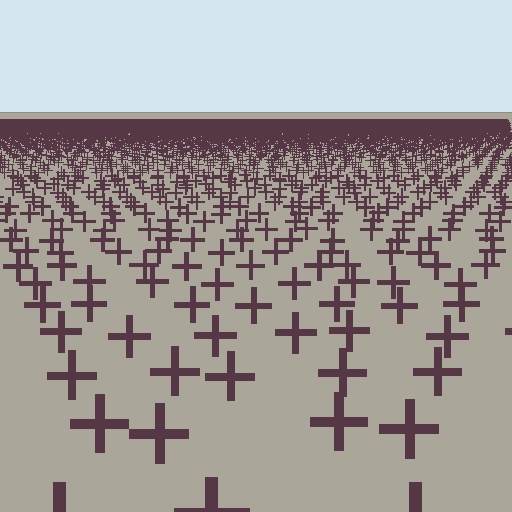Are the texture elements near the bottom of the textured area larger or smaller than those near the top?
Larger. Near the bottom, elements are closer to the viewer and appear at a bigger on-screen size.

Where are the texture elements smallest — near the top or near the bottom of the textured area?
Near the top.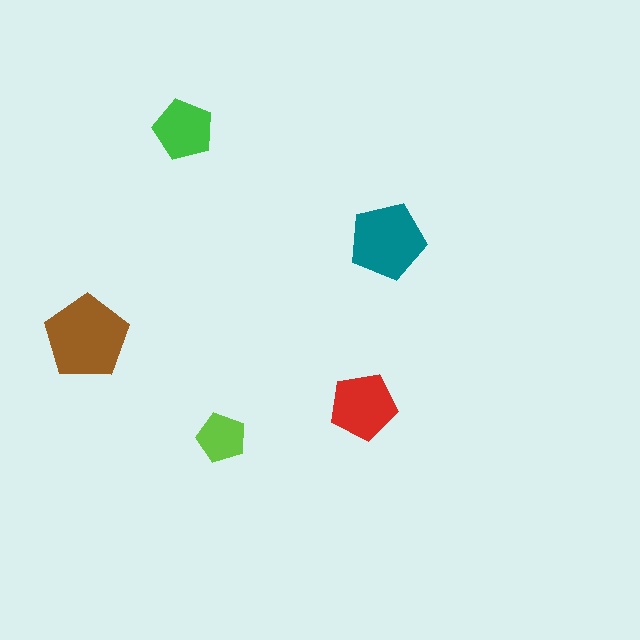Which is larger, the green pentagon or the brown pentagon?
The brown one.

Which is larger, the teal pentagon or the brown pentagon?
The brown one.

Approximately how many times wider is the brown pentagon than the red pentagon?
About 1.5 times wider.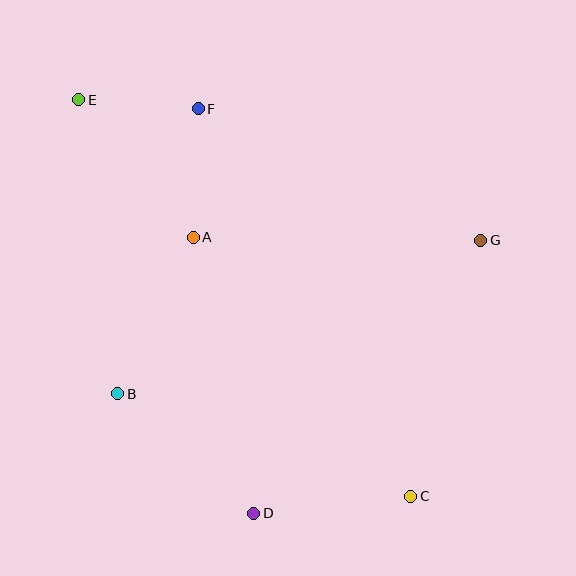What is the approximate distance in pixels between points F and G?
The distance between F and G is approximately 312 pixels.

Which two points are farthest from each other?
Points C and E are farthest from each other.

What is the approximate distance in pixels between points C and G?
The distance between C and G is approximately 265 pixels.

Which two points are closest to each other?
Points E and F are closest to each other.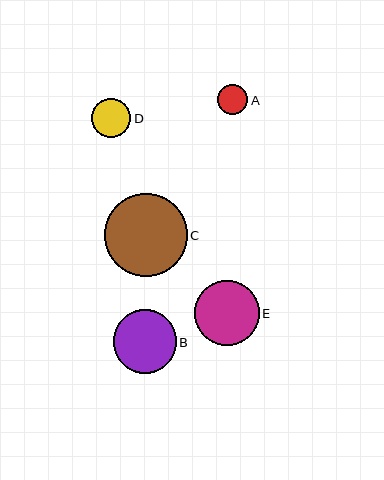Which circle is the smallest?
Circle A is the smallest with a size of approximately 31 pixels.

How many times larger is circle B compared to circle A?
Circle B is approximately 2.1 times the size of circle A.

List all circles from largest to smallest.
From largest to smallest: C, E, B, D, A.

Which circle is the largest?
Circle C is the largest with a size of approximately 83 pixels.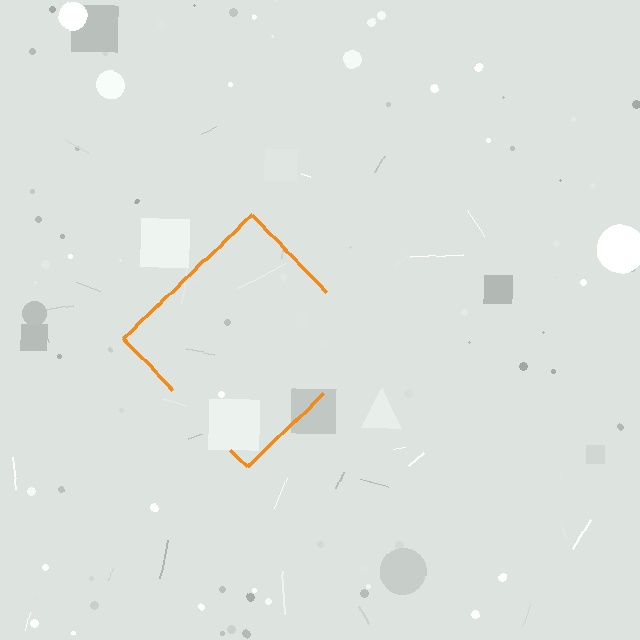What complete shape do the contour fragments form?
The contour fragments form a diamond.